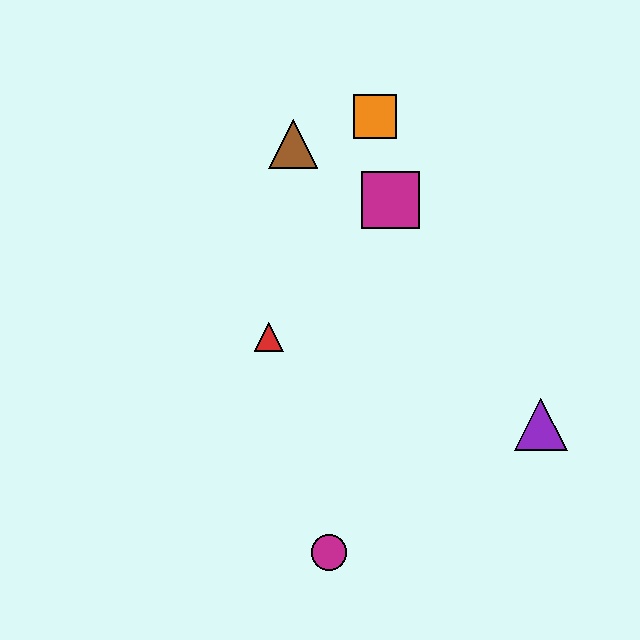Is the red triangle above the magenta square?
No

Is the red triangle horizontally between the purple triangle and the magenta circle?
No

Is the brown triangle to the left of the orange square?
Yes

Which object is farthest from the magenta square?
The magenta circle is farthest from the magenta square.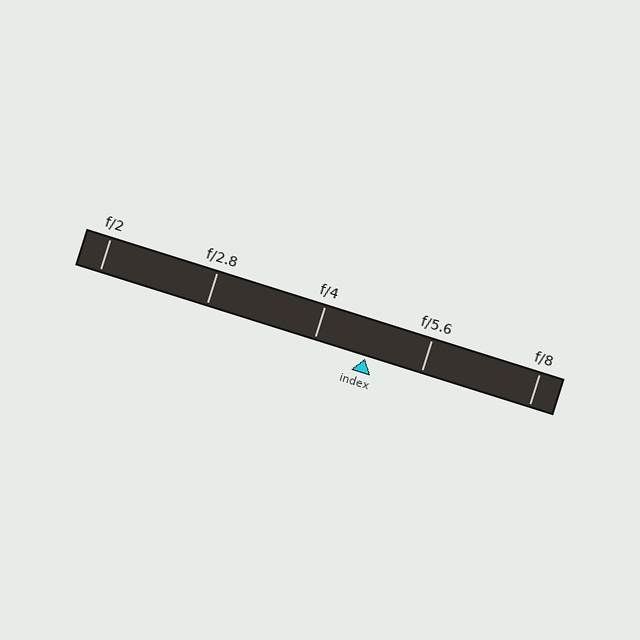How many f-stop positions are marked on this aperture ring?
There are 5 f-stop positions marked.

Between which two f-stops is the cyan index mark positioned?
The index mark is between f/4 and f/5.6.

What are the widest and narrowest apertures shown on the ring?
The widest aperture shown is f/2 and the narrowest is f/8.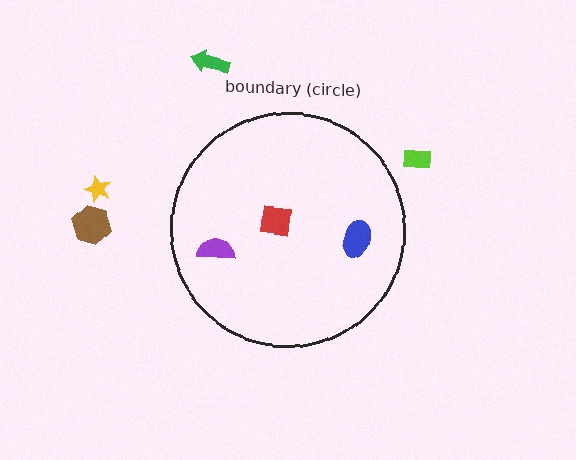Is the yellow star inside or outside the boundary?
Outside.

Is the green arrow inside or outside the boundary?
Outside.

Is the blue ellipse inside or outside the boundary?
Inside.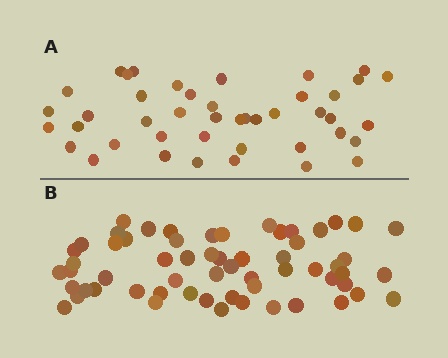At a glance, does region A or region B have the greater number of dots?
Region B (the bottom region) has more dots.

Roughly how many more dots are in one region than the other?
Region B has approximately 15 more dots than region A.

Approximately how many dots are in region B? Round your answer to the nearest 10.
About 60 dots.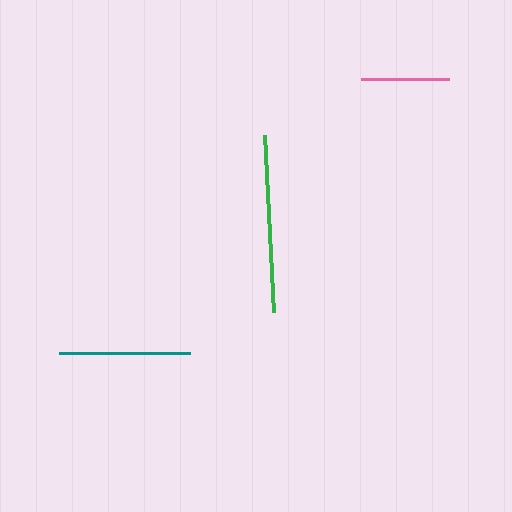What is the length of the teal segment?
The teal segment is approximately 131 pixels long.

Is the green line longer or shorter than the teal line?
The green line is longer than the teal line.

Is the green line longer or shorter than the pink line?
The green line is longer than the pink line.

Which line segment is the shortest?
The pink line is the shortest at approximately 87 pixels.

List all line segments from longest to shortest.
From longest to shortest: green, teal, pink.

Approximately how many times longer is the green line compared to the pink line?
The green line is approximately 2.0 times the length of the pink line.